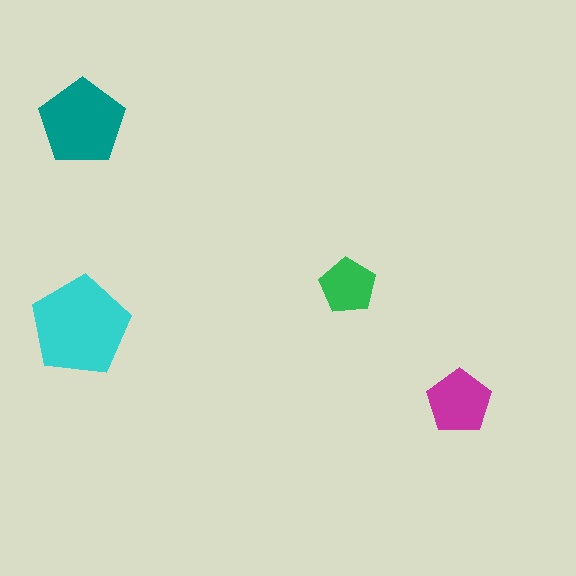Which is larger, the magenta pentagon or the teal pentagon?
The teal one.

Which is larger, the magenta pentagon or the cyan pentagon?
The cyan one.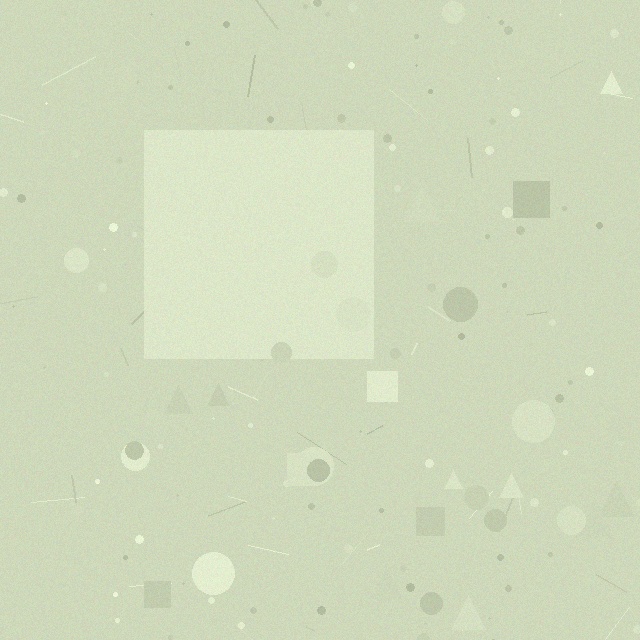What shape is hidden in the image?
A square is hidden in the image.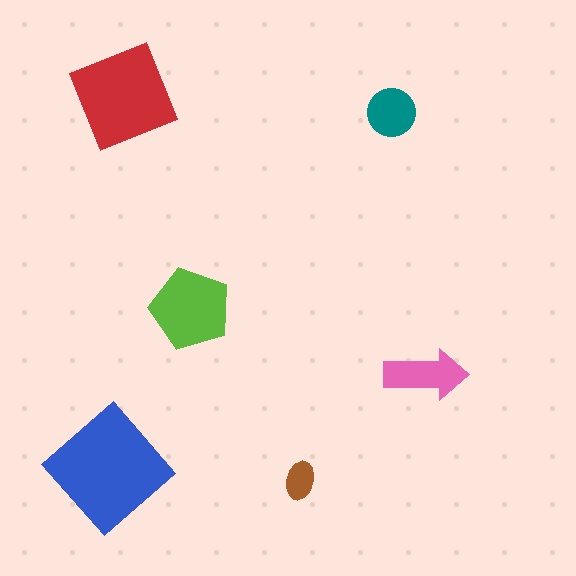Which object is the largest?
The blue diamond.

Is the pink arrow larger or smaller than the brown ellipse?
Larger.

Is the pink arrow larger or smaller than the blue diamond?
Smaller.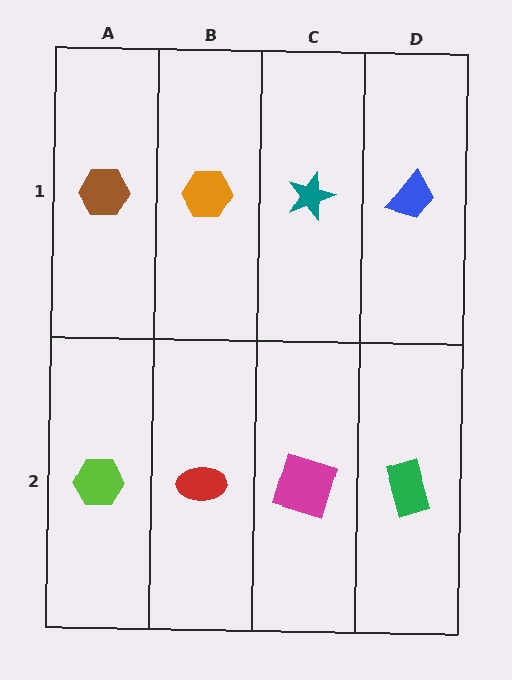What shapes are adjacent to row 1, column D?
A green rectangle (row 2, column D), a teal star (row 1, column C).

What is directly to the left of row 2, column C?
A red ellipse.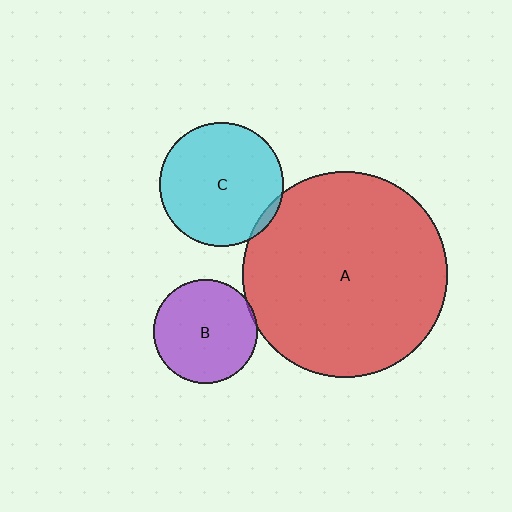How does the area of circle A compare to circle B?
Approximately 3.9 times.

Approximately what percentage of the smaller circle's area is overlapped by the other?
Approximately 5%.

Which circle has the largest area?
Circle A (red).